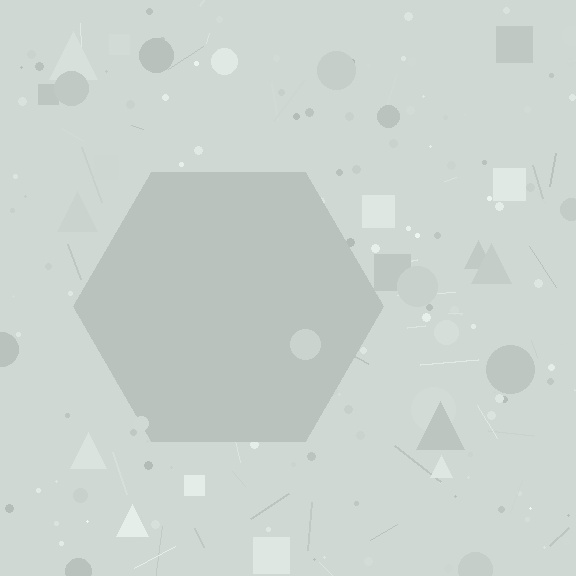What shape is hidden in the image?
A hexagon is hidden in the image.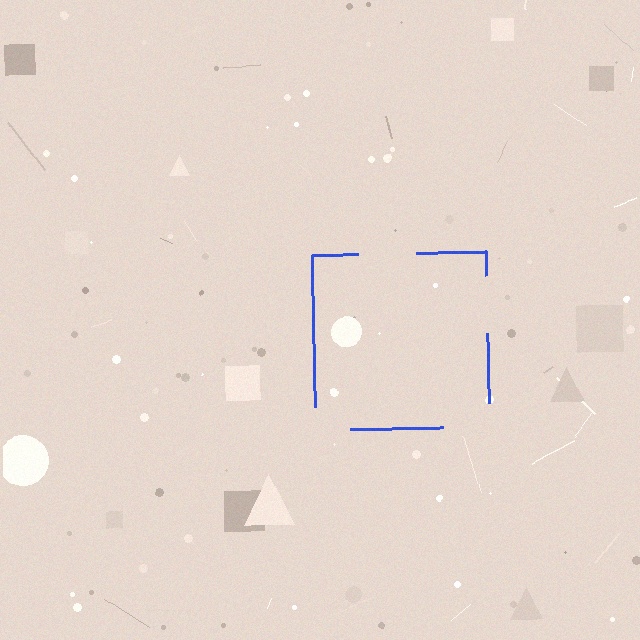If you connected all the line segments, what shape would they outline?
They would outline a square.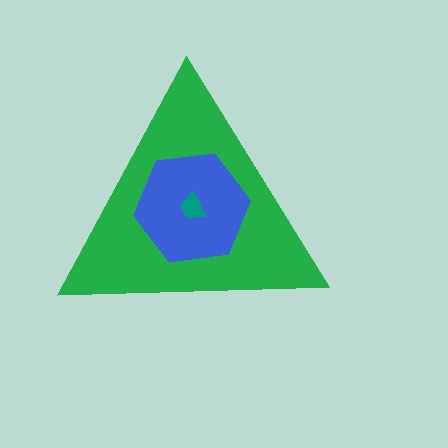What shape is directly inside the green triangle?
The blue hexagon.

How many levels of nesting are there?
3.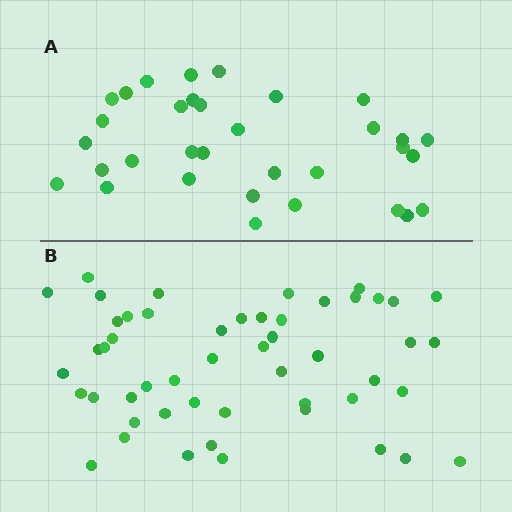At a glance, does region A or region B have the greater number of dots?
Region B (the bottom region) has more dots.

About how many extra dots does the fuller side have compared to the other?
Region B has approximately 20 more dots than region A.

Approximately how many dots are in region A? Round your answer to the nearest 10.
About 30 dots. (The exact count is 33, which rounds to 30.)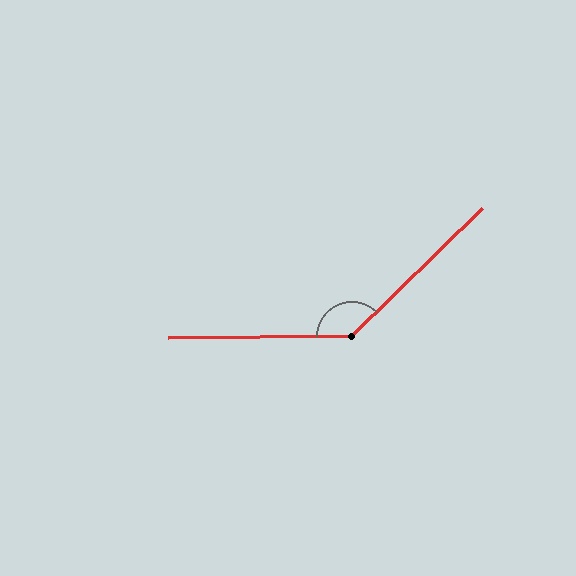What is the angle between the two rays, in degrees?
Approximately 136 degrees.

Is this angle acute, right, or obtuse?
It is obtuse.